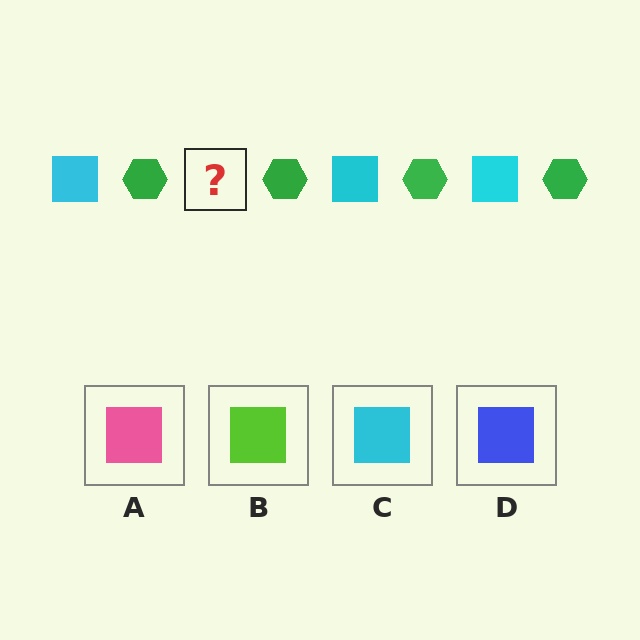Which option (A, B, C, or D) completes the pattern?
C.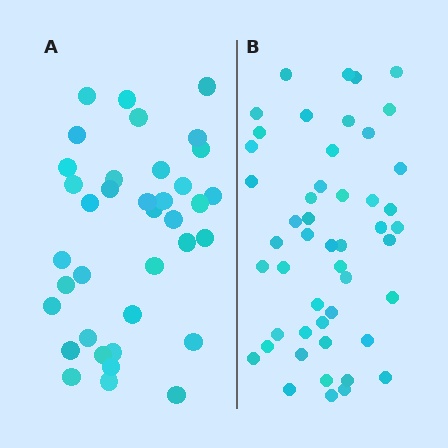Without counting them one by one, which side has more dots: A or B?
Region B (the right region) has more dots.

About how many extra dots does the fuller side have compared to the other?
Region B has roughly 12 or so more dots than region A.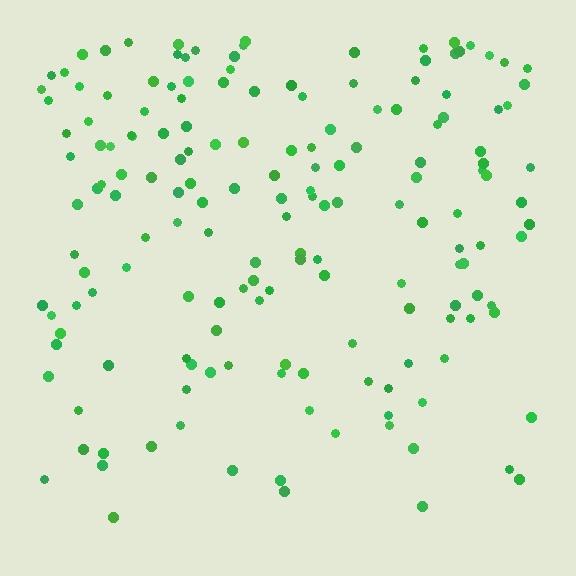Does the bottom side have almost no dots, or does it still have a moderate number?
Still a moderate number, just noticeably fewer than the top.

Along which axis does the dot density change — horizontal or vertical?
Vertical.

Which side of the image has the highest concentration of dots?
The top.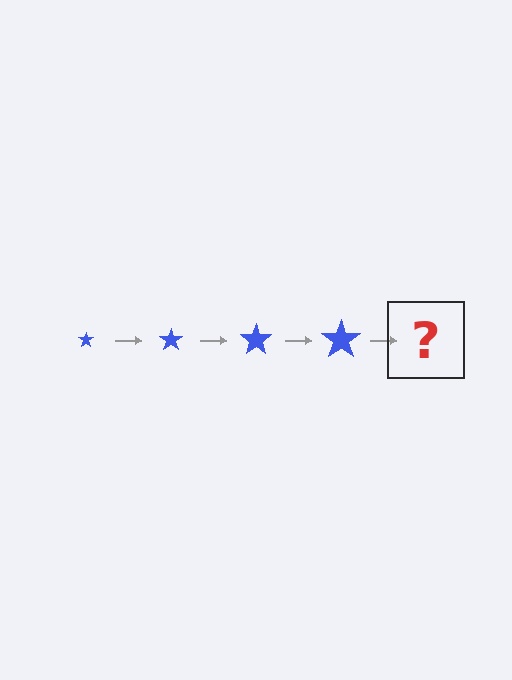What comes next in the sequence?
The next element should be a blue star, larger than the previous one.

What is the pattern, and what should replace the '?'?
The pattern is that the star gets progressively larger each step. The '?' should be a blue star, larger than the previous one.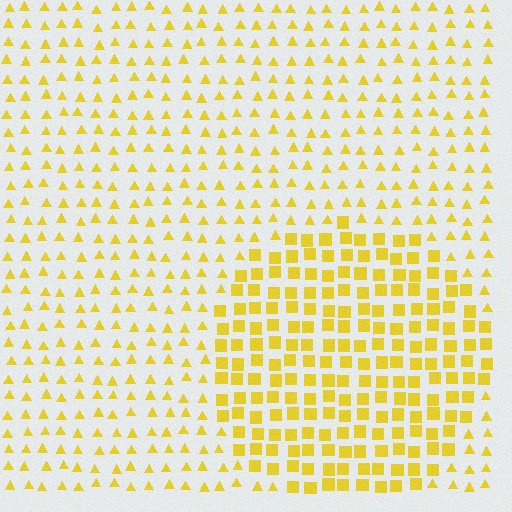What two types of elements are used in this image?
The image uses squares inside the circle region and triangles outside it.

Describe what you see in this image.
The image is filled with small yellow elements arranged in a uniform grid. A circle-shaped region contains squares, while the surrounding area contains triangles. The boundary is defined purely by the change in element shape.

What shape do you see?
I see a circle.